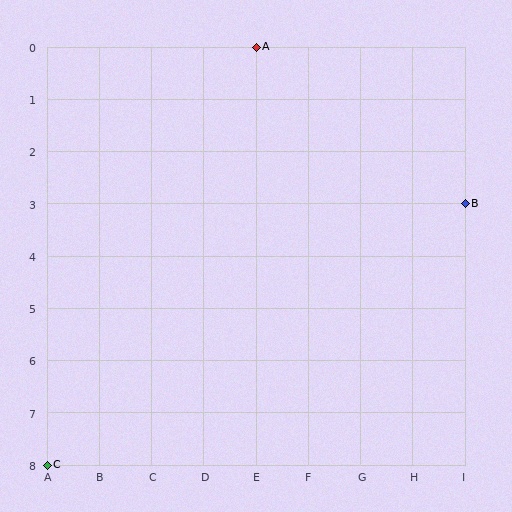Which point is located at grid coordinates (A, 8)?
Point C is at (A, 8).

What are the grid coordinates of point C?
Point C is at grid coordinates (A, 8).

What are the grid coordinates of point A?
Point A is at grid coordinates (E, 0).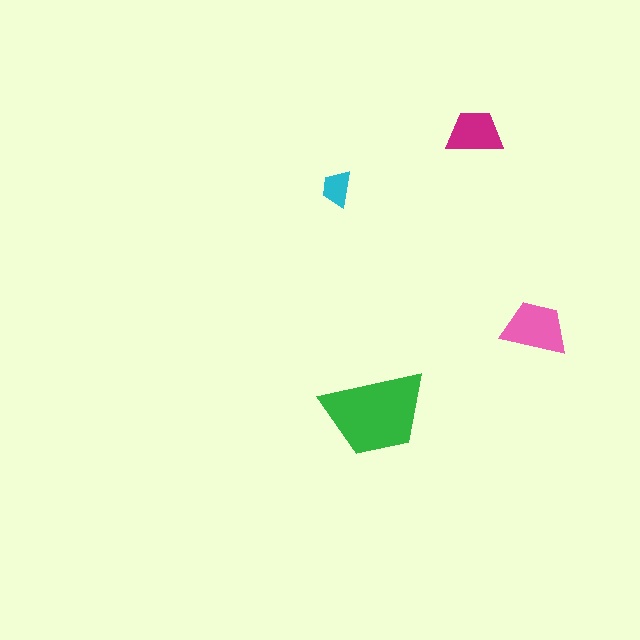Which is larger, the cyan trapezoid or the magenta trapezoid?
The magenta one.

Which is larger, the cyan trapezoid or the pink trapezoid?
The pink one.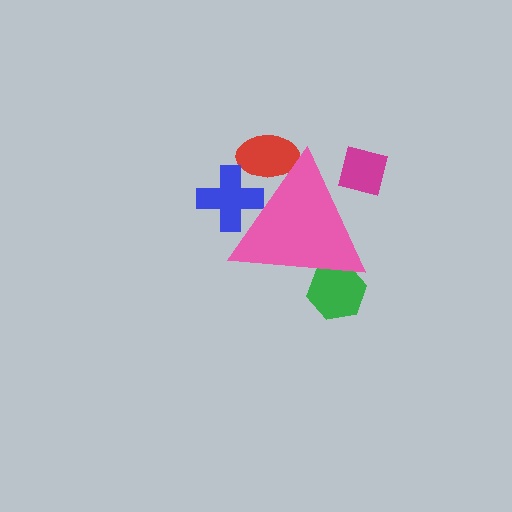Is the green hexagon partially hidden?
Yes, the green hexagon is partially hidden behind the pink triangle.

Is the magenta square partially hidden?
Yes, the magenta square is partially hidden behind the pink triangle.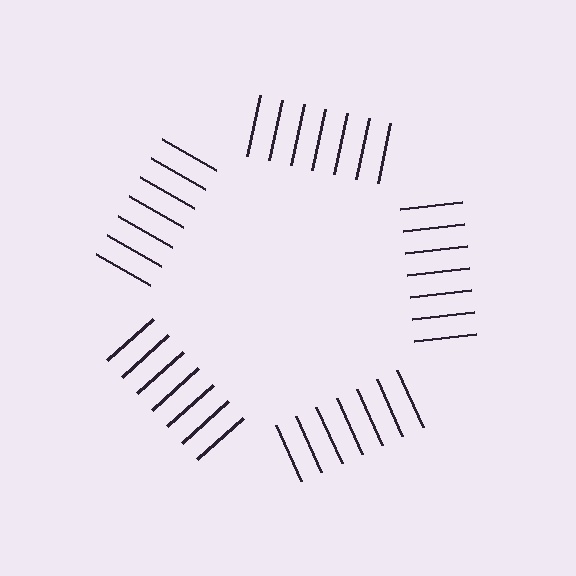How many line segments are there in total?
35 — 7 along each of the 5 edges.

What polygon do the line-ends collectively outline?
An illusory pentagon — the line segments terminate on its edges but no continuous stroke is drawn.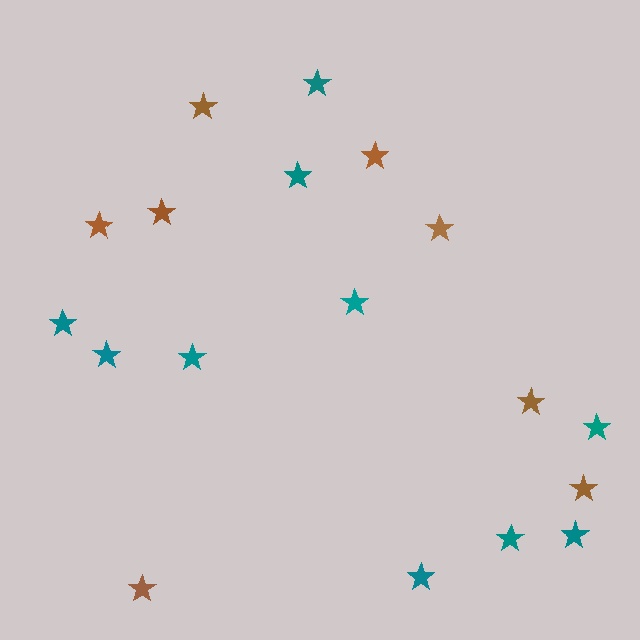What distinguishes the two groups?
There are 2 groups: one group of teal stars (10) and one group of brown stars (8).